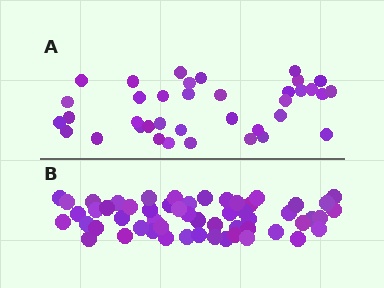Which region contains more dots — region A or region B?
Region B (the bottom region) has more dots.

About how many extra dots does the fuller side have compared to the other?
Region B has approximately 20 more dots than region A.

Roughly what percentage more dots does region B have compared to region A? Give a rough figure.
About 50% more.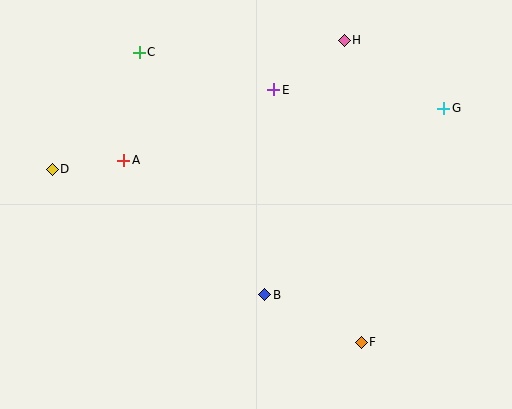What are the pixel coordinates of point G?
Point G is at (444, 108).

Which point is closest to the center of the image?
Point B at (265, 295) is closest to the center.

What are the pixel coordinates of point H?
Point H is at (344, 40).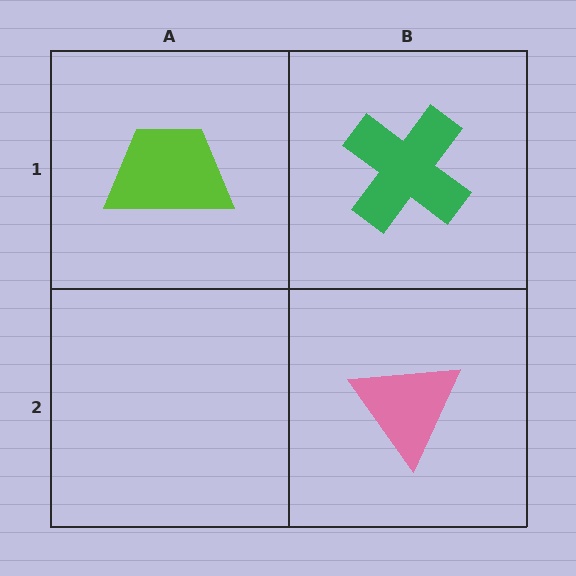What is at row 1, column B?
A green cross.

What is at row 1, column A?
A lime trapezoid.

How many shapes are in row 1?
2 shapes.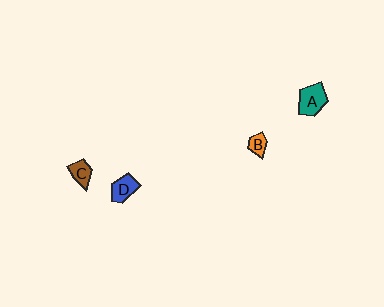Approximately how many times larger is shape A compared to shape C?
Approximately 1.6 times.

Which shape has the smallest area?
Shape B (orange).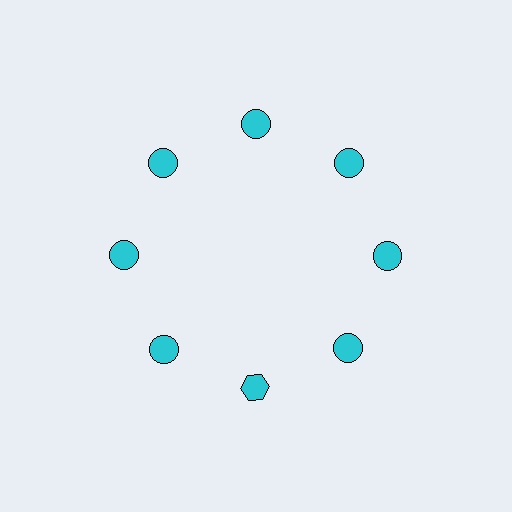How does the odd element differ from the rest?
It has a different shape: hexagon instead of circle.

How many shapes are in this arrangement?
There are 8 shapes arranged in a ring pattern.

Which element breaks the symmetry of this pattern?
The cyan hexagon at roughly the 6 o'clock position breaks the symmetry. All other shapes are cyan circles.